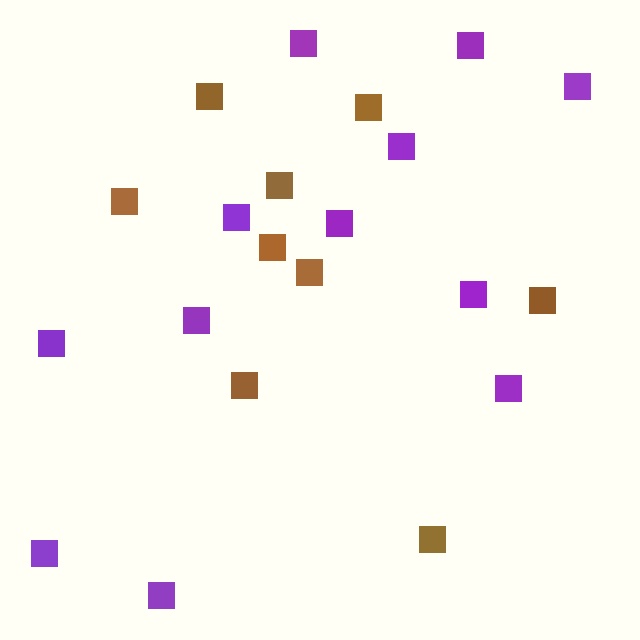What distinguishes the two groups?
There are 2 groups: one group of brown squares (9) and one group of purple squares (12).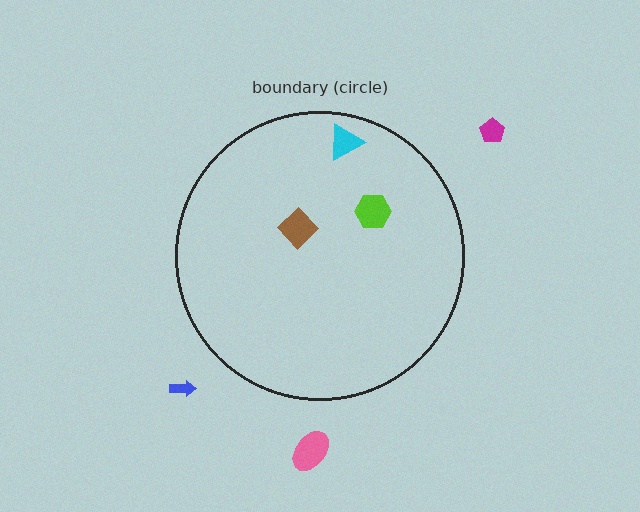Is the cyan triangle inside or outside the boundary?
Inside.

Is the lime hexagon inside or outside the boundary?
Inside.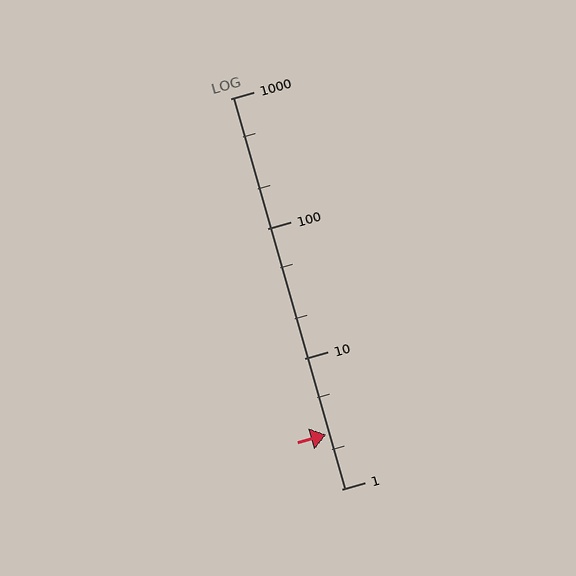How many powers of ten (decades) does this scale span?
The scale spans 3 decades, from 1 to 1000.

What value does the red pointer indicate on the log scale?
The pointer indicates approximately 2.6.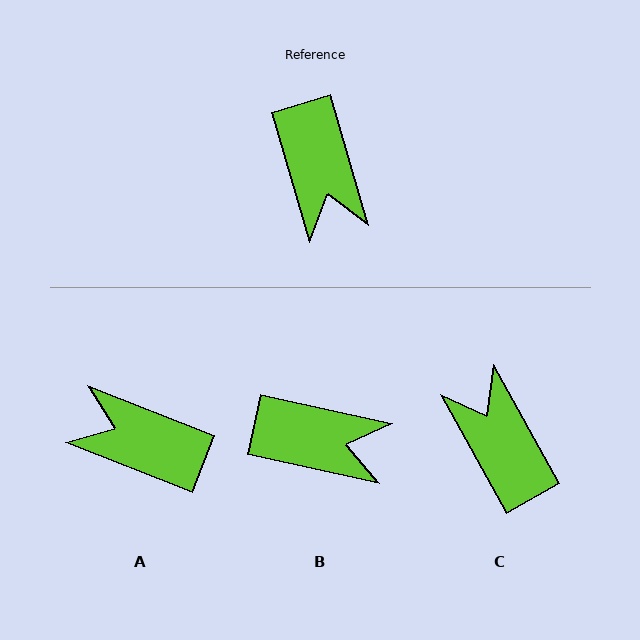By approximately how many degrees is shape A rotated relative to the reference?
Approximately 128 degrees clockwise.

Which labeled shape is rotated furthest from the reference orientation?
C, about 167 degrees away.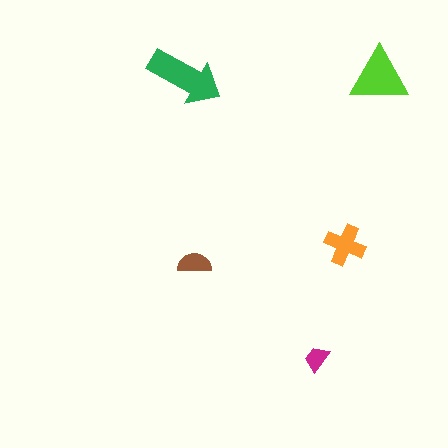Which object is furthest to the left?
The green arrow is leftmost.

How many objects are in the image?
There are 5 objects in the image.